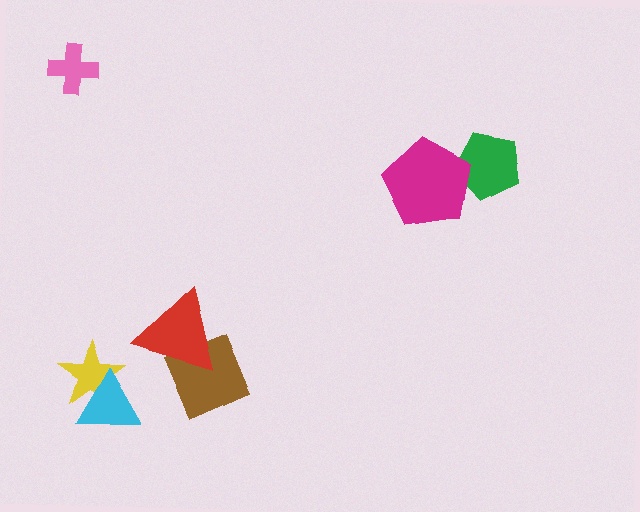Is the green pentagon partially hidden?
Yes, it is partially covered by another shape.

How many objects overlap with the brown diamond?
1 object overlaps with the brown diamond.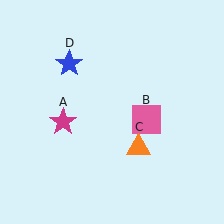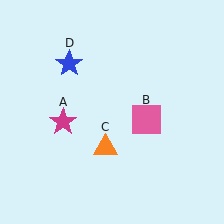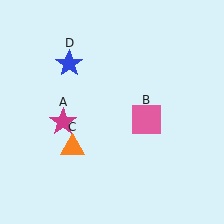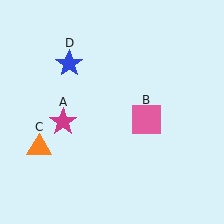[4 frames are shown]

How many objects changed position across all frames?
1 object changed position: orange triangle (object C).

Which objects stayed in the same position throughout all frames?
Magenta star (object A) and pink square (object B) and blue star (object D) remained stationary.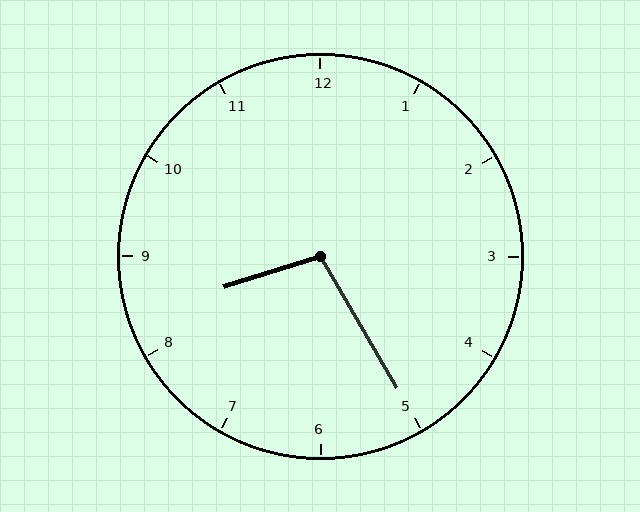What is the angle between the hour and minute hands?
Approximately 102 degrees.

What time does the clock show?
8:25.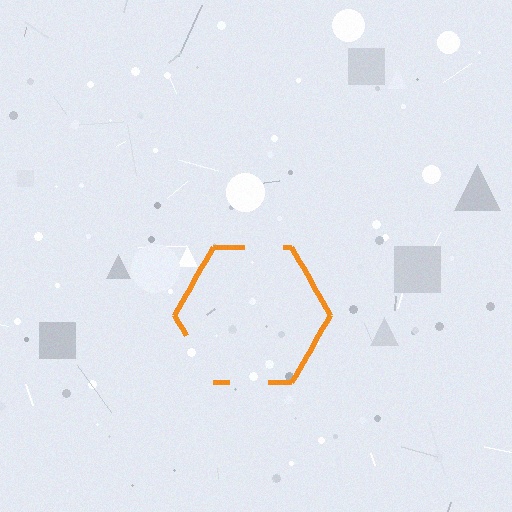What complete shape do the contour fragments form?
The contour fragments form a hexagon.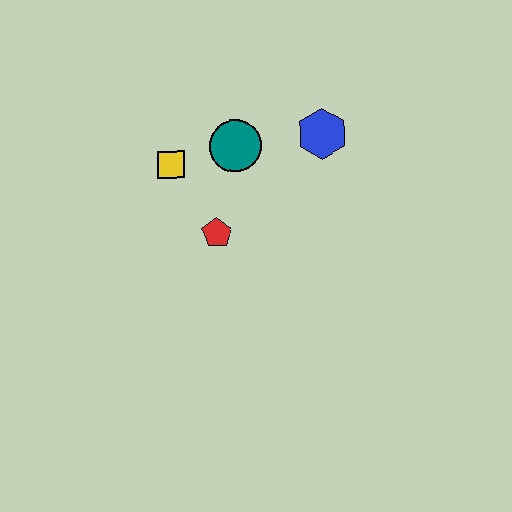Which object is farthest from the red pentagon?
The blue hexagon is farthest from the red pentagon.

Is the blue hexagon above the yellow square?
Yes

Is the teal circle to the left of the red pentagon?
No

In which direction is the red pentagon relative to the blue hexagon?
The red pentagon is to the left of the blue hexagon.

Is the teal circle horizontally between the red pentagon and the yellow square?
No